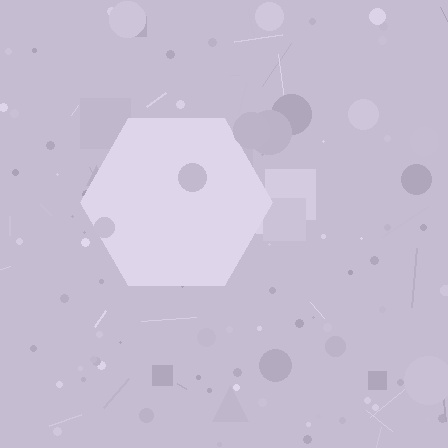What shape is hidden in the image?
A hexagon is hidden in the image.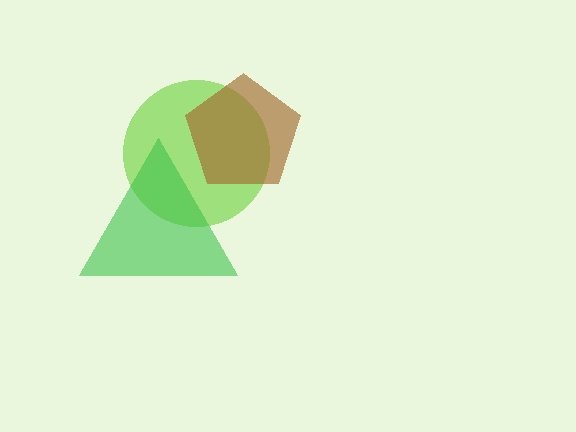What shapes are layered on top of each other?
The layered shapes are: a lime circle, a brown pentagon, a green triangle.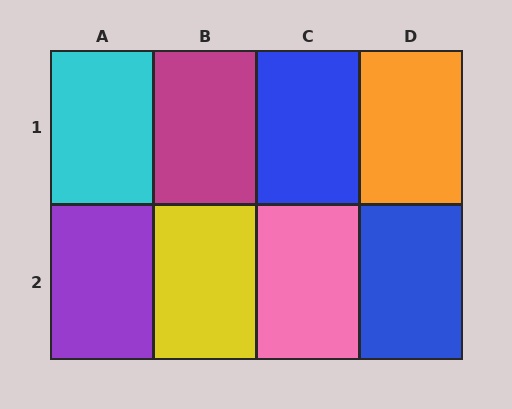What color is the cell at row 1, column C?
Blue.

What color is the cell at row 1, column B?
Magenta.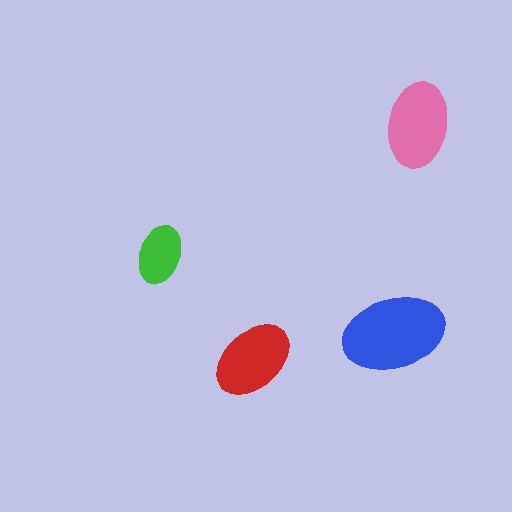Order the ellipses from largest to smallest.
the blue one, the pink one, the red one, the green one.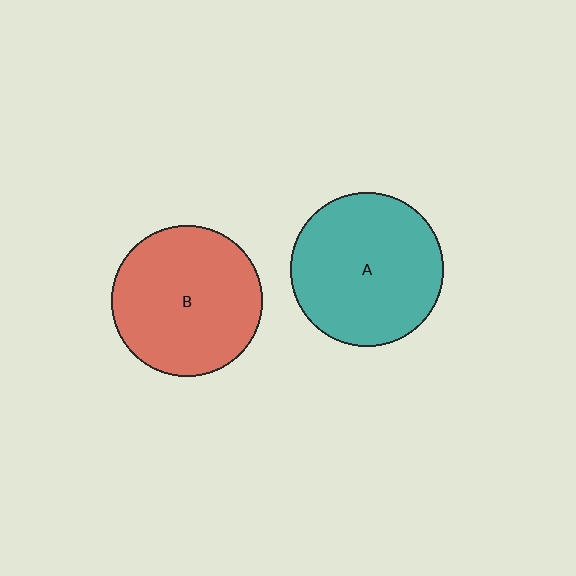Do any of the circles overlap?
No, none of the circles overlap.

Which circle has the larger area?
Circle A (teal).